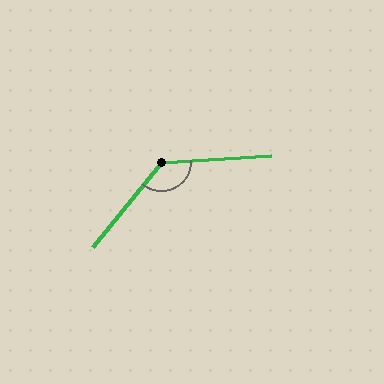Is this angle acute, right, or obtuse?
It is obtuse.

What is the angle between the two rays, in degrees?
Approximately 132 degrees.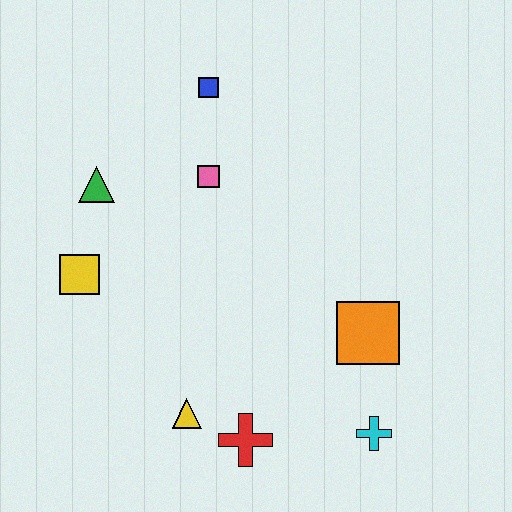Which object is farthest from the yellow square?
The cyan cross is farthest from the yellow square.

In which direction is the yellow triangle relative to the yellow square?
The yellow triangle is below the yellow square.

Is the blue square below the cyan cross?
No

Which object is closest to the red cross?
The yellow triangle is closest to the red cross.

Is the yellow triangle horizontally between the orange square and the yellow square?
Yes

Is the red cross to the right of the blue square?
Yes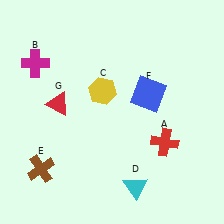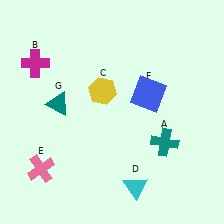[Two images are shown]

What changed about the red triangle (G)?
In Image 1, G is red. In Image 2, it changed to teal.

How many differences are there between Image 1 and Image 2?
There are 3 differences between the two images.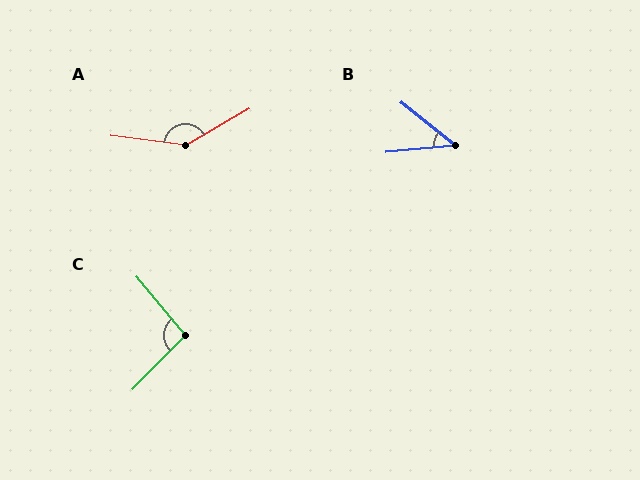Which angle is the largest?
A, at approximately 143 degrees.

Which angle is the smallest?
B, at approximately 43 degrees.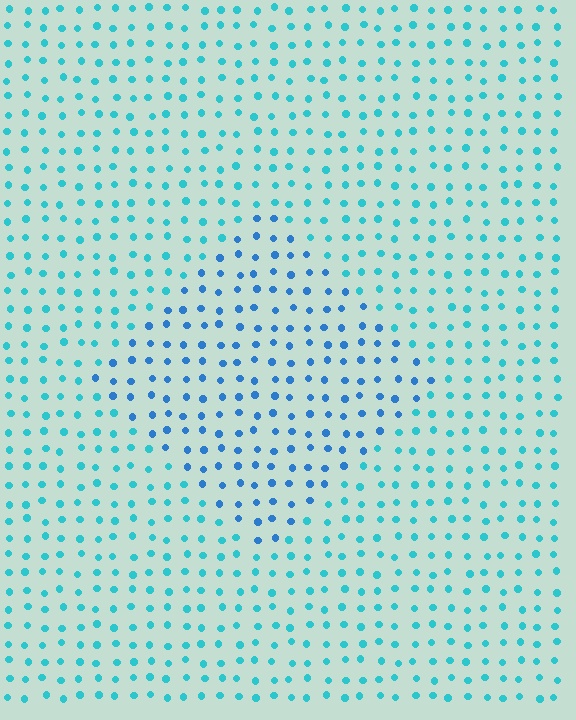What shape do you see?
I see a diamond.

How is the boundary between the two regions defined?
The boundary is defined purely by a slight shift in hue (about 28 degrees). Spacing, size, and orientation are identical on both sides.